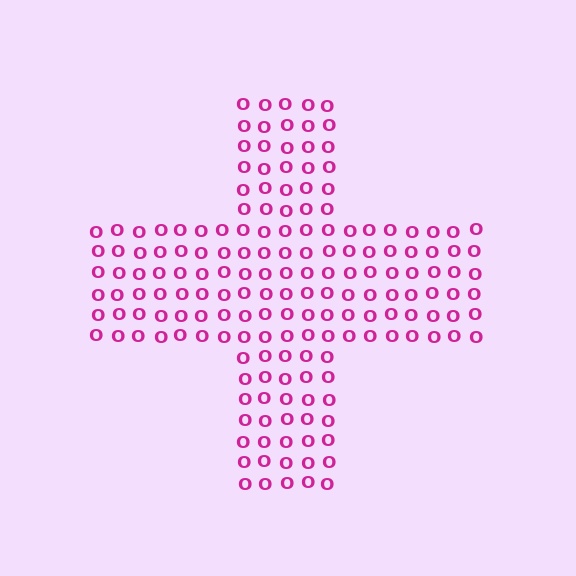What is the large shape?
The large shape is a cross.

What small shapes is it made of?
It is made of small letter O's.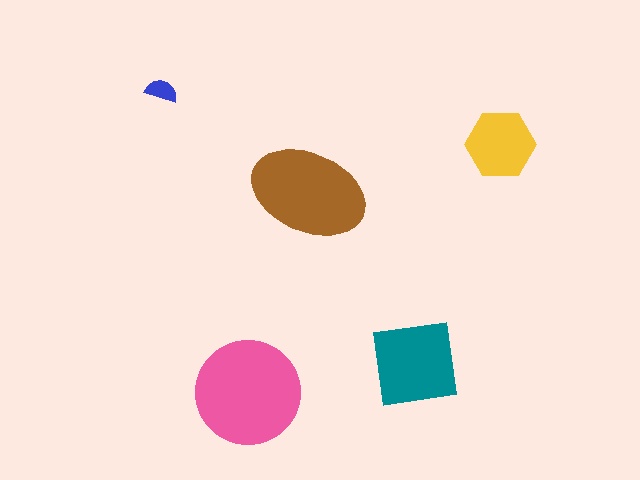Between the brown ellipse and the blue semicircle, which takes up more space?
The brown ellipse.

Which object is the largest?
The pink circle.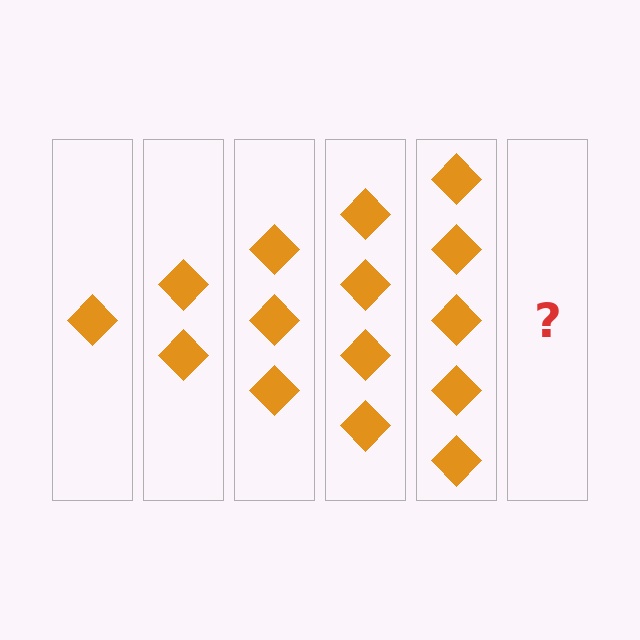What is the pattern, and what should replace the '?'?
The pattern is that each step adds one more diamond. The '?' should be 6 diamonds.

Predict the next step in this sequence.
The next step is 6 diamonds.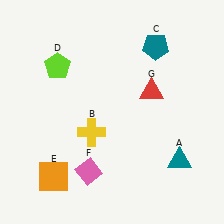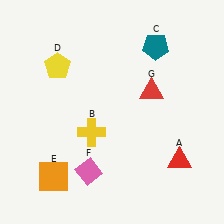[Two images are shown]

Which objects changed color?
A changed from teal to red. D changed from lime to yellow.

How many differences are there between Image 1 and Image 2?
There are 2 differences between the two images.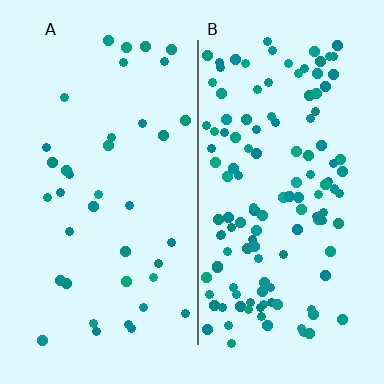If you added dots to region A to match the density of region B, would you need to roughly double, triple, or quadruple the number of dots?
Approximately triple.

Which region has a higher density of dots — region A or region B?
B (the right).